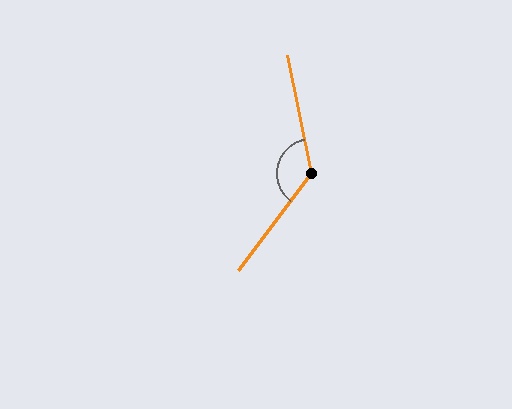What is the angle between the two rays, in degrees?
Approximately 132 degrees.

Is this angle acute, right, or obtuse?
It is obtuse.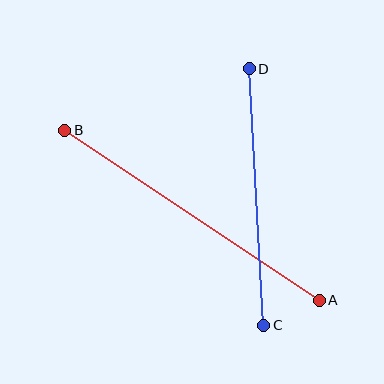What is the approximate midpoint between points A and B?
The midpoint is at approximately (192, 215) pixels.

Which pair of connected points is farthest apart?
Points A and B are farthest apart.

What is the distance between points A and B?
The distance is approximately 306 pixels.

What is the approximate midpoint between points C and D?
The midpoint is at approximately (257, 197) pixels.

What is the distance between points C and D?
The distance is approximately 257 pixels.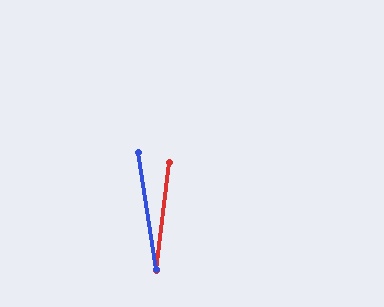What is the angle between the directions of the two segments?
Approximately 15 degrees.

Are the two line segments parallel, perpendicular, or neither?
Neither parallel nor perpendicular — they differ by about 15°.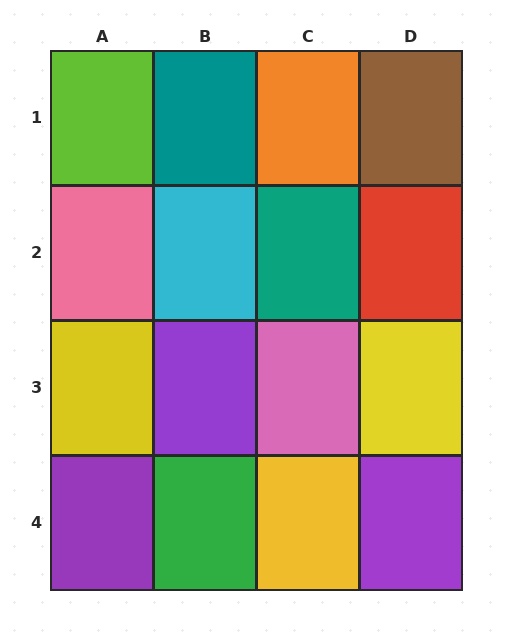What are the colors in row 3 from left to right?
Yellow, purple, pink, yellow.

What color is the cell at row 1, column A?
Lime.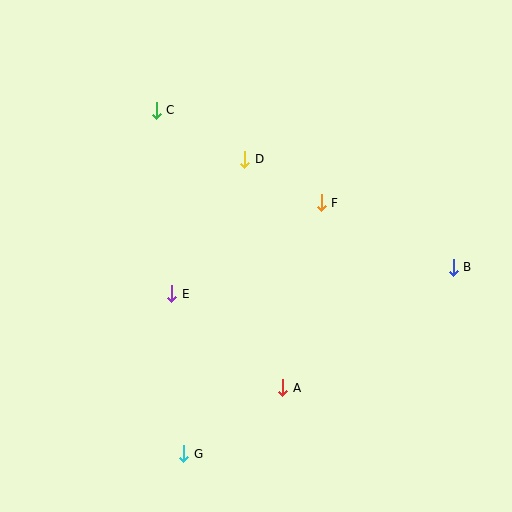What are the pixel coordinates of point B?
Point B is at (453, 267).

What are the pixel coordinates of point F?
Point F is at (321, 203).